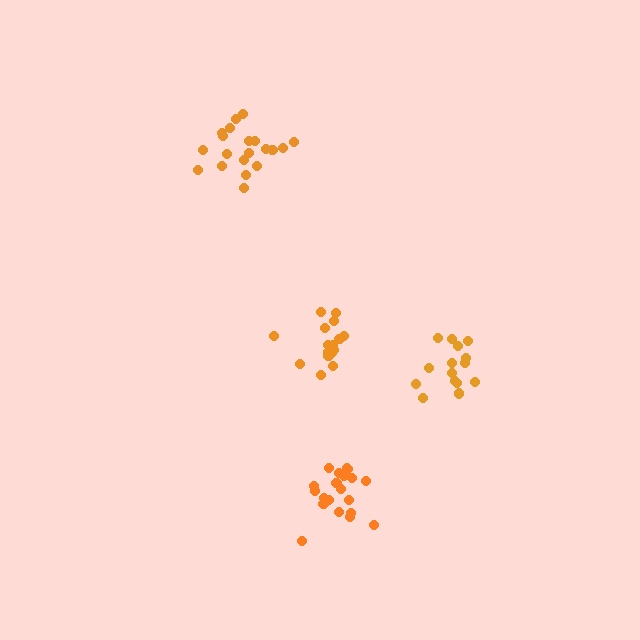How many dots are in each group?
Group 1: 20 dots, Group 2: 20 dots, Group 3: 17 dots, Group 4: 15 dots (72 total).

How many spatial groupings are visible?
There are 4 spatial groupings.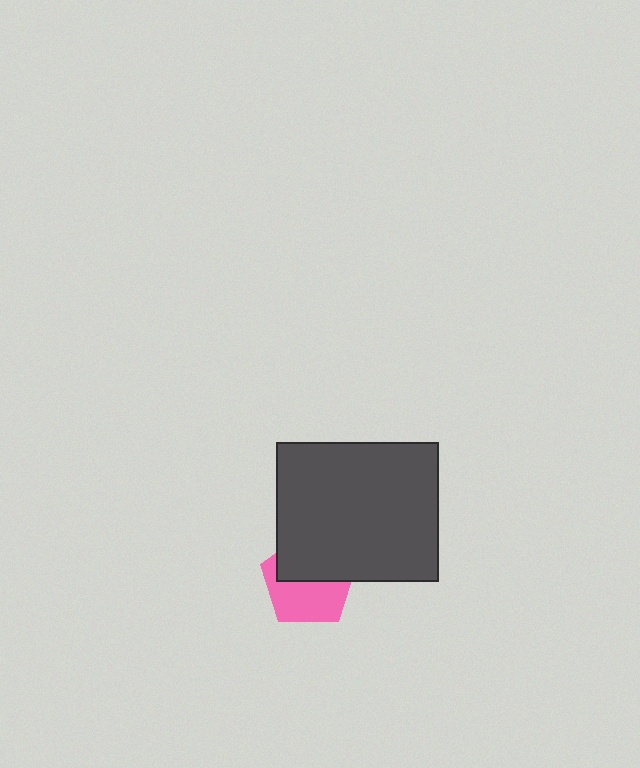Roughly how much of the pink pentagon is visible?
About half of it is visible (roughly 52%).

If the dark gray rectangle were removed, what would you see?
You would see the complete pink pentagon.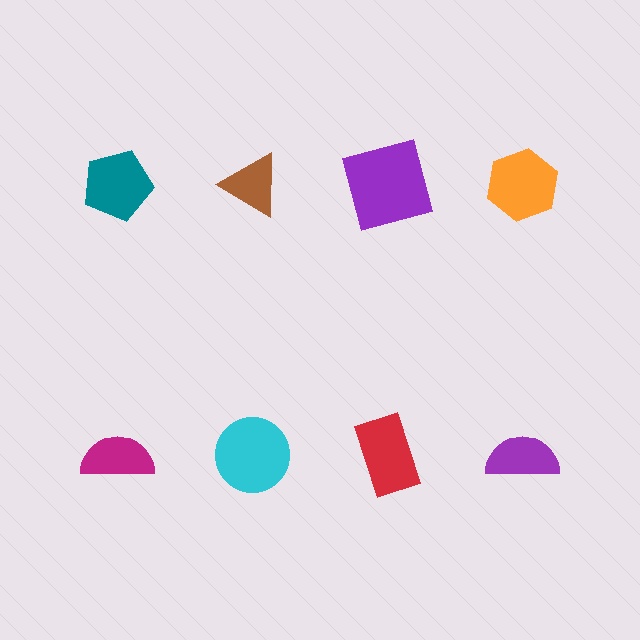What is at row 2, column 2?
A cyan circle.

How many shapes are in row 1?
4 shapes.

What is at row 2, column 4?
A purple semicircle.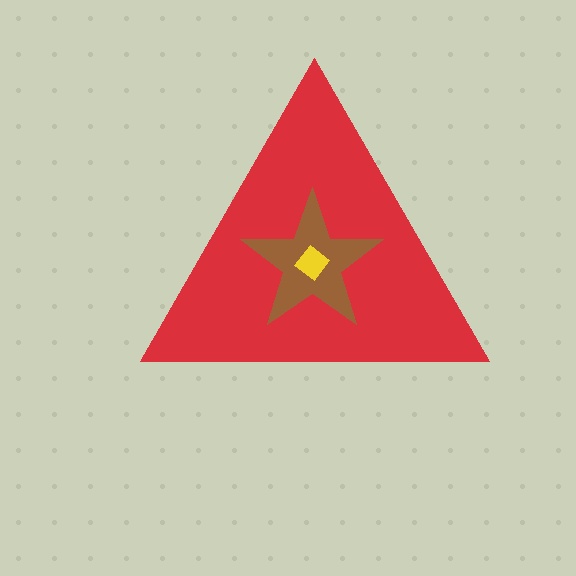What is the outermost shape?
The red triangle.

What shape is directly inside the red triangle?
The brown star.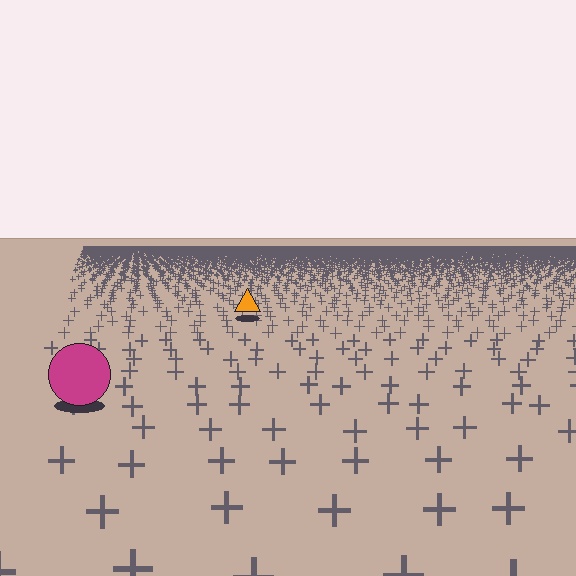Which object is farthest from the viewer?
The orange triangle is farthest from the viewer. It appears smaller and the ground texture around it is denser.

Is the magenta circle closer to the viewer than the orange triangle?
Yes. The magenta circle is closer — you can tell from the texture gradient: the ground texture is coarser near it.